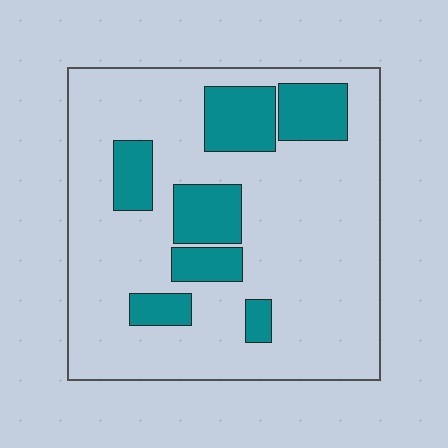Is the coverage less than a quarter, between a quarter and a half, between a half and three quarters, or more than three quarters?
Less than a quarter.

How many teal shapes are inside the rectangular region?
7.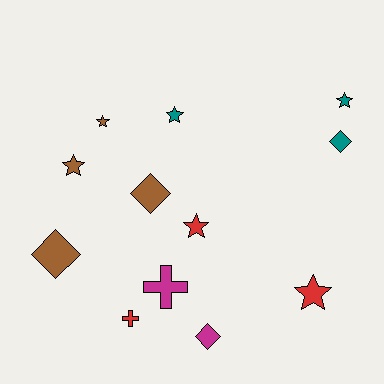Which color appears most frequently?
Brown, with 4 objects.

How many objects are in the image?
There are 12 objects.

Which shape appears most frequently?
Star, with 6 objects.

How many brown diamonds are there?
There are 2 brown diamonds.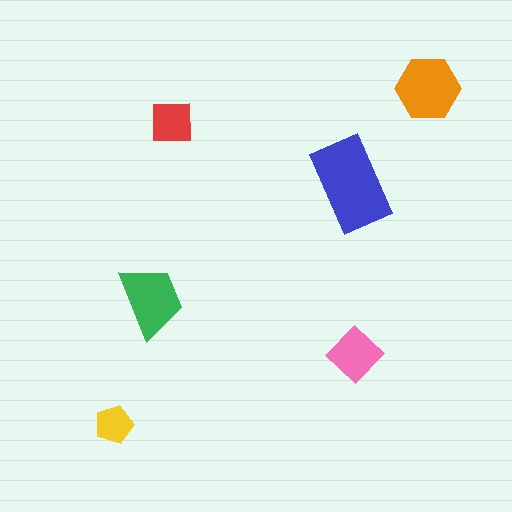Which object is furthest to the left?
The yellow pentagon is leftmost.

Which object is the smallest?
The yellow pentagon.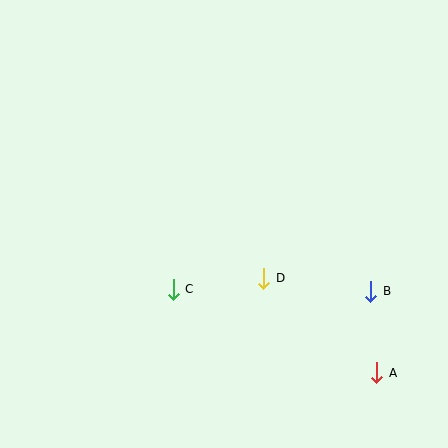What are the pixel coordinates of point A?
Point A is at (377, 373).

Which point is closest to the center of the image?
Point D at (264, 278) is closest to the center.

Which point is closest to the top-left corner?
Point C is closest to the top-left corner.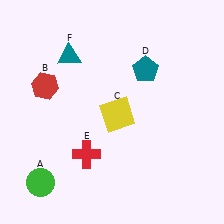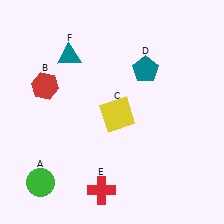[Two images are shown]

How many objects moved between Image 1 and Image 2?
1 object moved between the two images.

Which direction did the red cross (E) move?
The red cross (E) moved down.